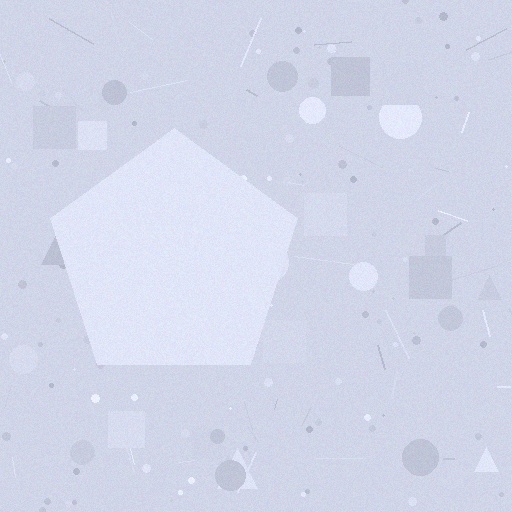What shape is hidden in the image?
A pentagon is hidden in the image.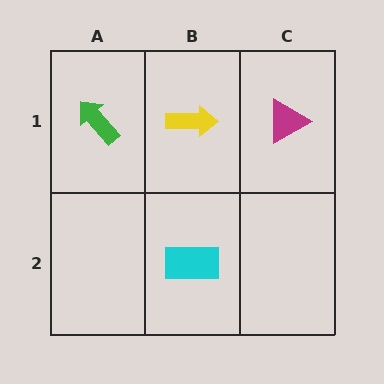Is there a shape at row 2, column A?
No, that cell is empty.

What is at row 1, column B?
A yellow arrow.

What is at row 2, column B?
A cyan rectangle.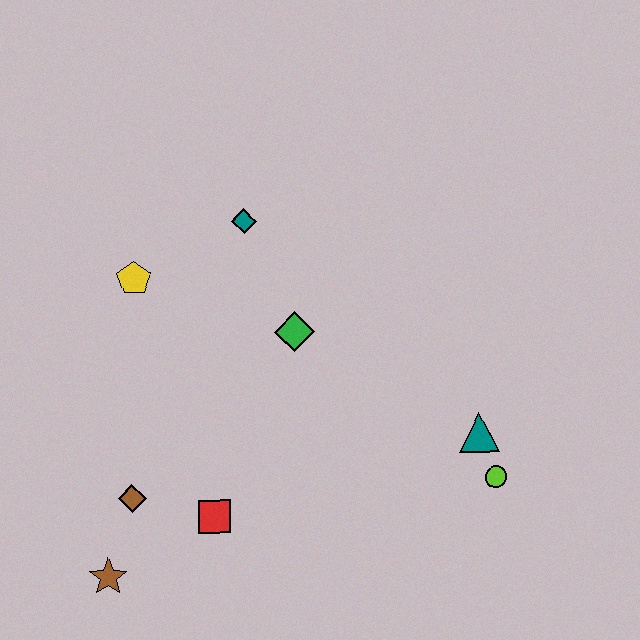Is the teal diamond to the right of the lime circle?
No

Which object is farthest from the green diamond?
The brown star is farthest from the green diamond.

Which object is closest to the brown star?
The brown diamond is closest to the brown star.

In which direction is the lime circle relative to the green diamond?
The lime circle is to the right of the green diamond.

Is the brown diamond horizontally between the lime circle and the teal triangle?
No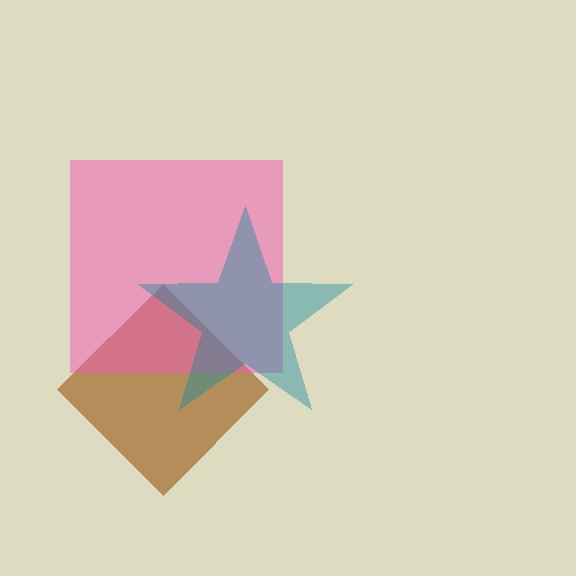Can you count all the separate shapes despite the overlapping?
Yes, there are 3 separate shapes.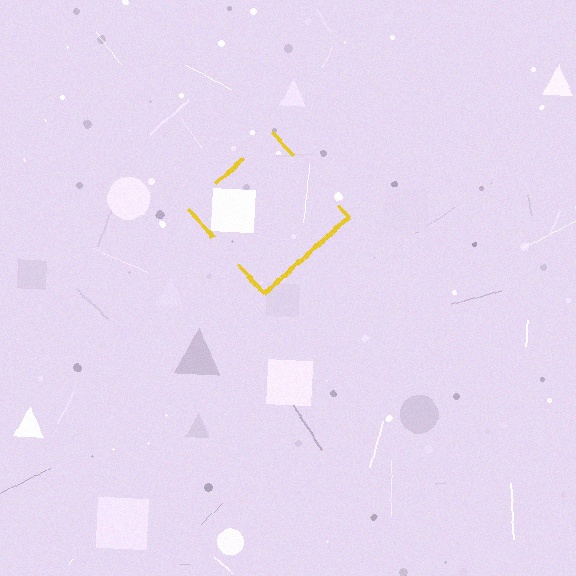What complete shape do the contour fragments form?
The contour fragments form a diamond.